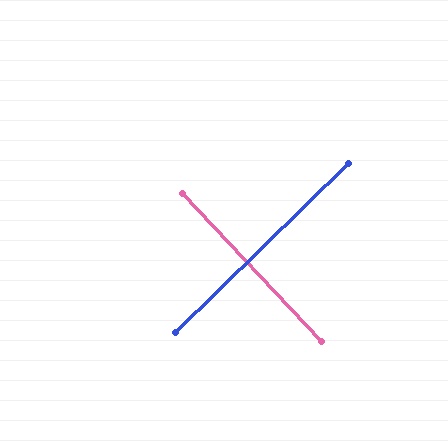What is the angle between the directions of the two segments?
Approximately 89 degrees.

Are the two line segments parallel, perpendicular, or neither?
Perpendicular — they meet at approximately 89°.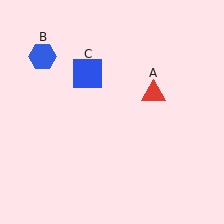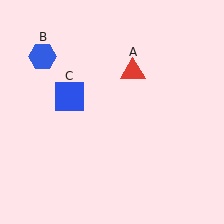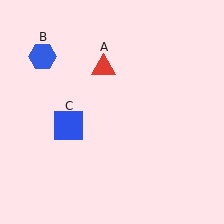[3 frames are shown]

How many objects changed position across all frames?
2 objects changed position: red triangle (object A), blue square (object C).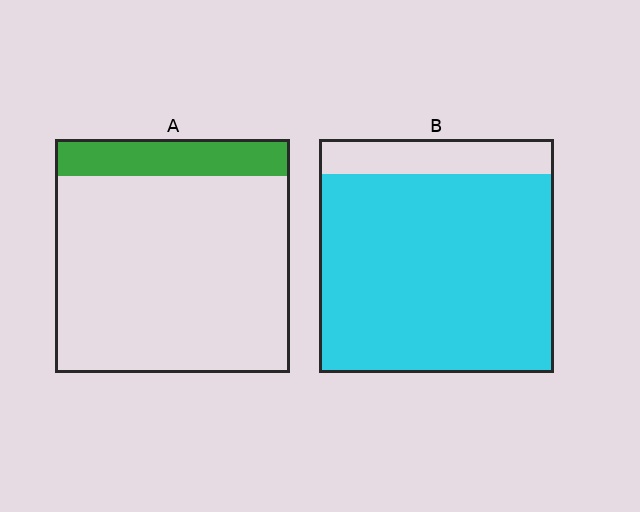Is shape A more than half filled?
No.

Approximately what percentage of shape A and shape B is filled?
A is approximately 15% and B is approximately 85%.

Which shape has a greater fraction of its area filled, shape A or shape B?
Shape B.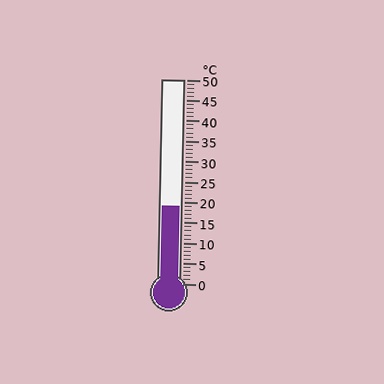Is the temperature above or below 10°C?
The temperature is above 10°C.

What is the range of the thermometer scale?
The thermometer scale ranges from 0°C to 50°C.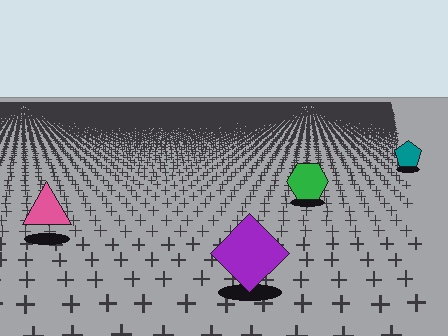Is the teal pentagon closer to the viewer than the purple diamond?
No. The purple diamond is closer — you can tell from the texture gradient: the ground texture is coarser near it.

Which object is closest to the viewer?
The purple diamond is closest. The texture marks near it are larger and more spread out.